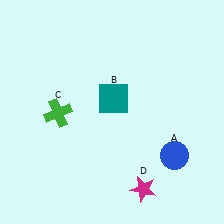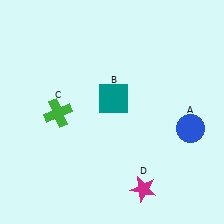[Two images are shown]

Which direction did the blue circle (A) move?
The blue circle (A) moved up.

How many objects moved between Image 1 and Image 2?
1 object moved between the two images.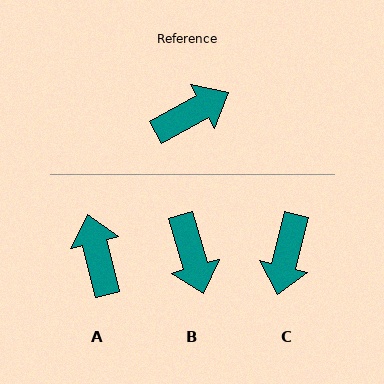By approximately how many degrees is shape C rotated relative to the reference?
Approximately 132 degrees clockwise.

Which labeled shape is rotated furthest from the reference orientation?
C, about 132 degrees away.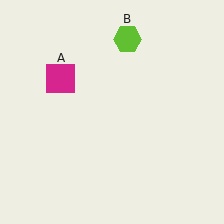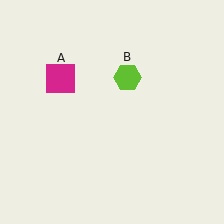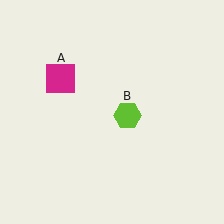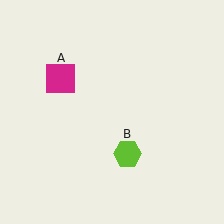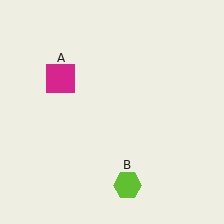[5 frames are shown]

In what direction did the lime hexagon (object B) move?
The lime hexagon (object B) moved down.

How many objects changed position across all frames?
1 object changed position: lime hexagon (object B).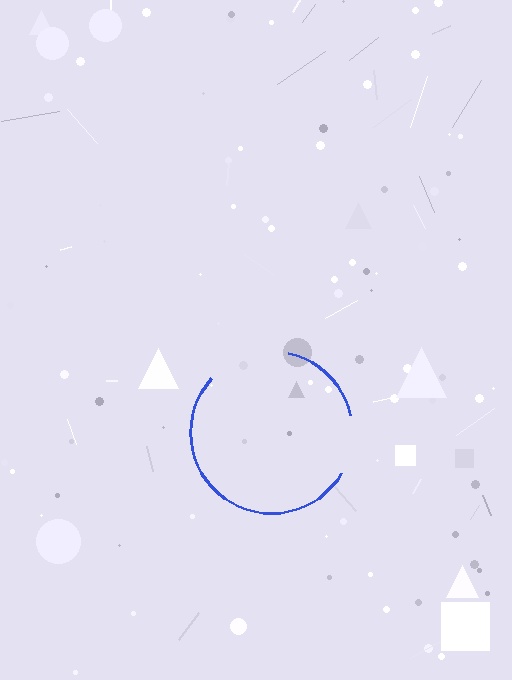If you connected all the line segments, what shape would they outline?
They would outline a circle.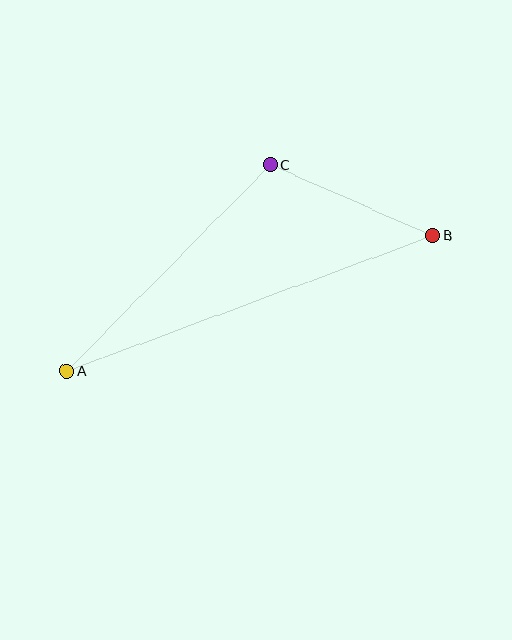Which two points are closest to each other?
Points B and C are closest to each other.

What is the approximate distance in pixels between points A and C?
The distance between A and C is approximately 289 pixels.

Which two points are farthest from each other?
Points A and B are farthest from each other.